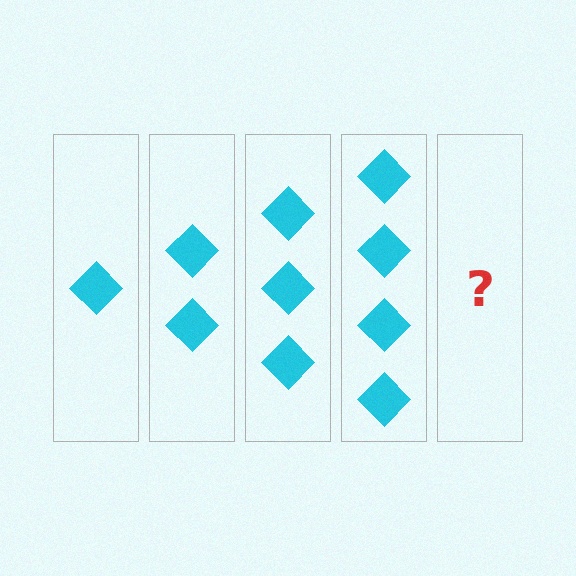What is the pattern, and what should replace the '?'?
The pattern is that each step adds one more diamond. The '?' should be 5 diamonds.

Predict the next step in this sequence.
The next step is 5 diamonds.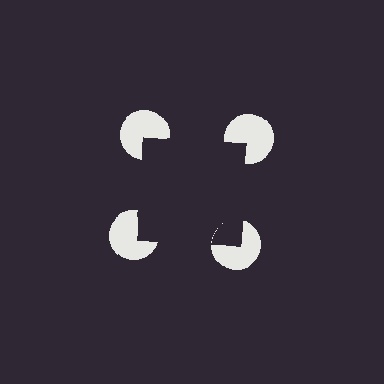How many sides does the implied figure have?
4 sides.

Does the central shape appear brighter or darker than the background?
It typically appears slightly darker than the background, even though no actual brightness change is drawn.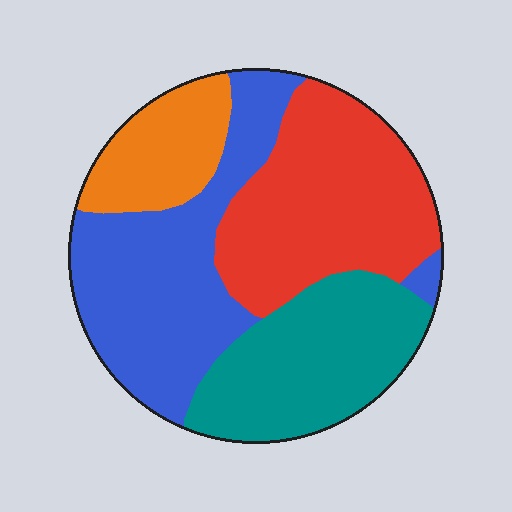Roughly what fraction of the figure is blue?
Blue takes up about one third (1/3) of the figure.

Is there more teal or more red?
Red.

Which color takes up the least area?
Orange, at roughly 15%.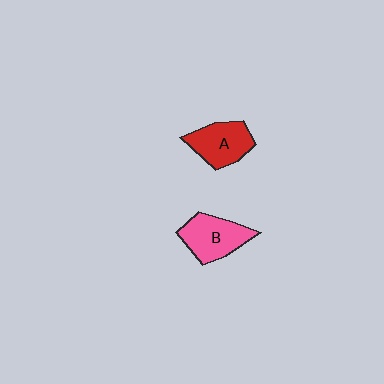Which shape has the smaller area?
Shape A (red).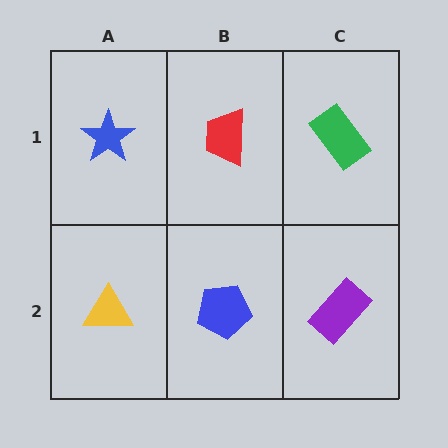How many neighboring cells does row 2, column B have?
3.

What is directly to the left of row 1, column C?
A red trapezoid.